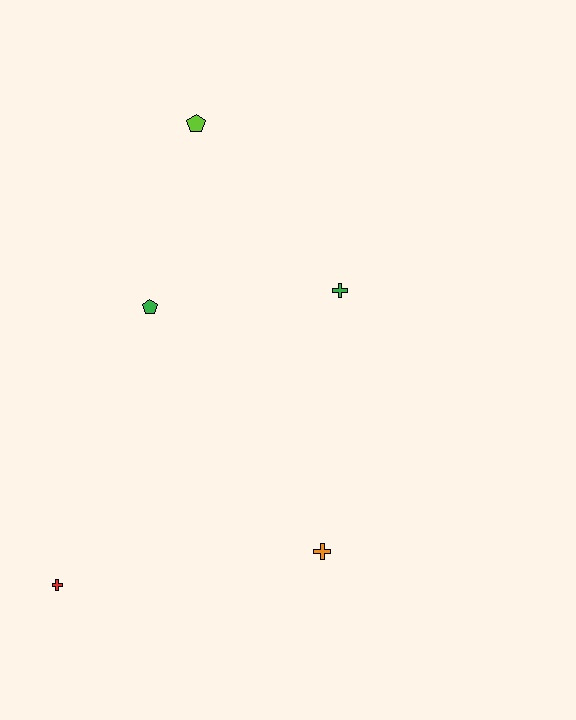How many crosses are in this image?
There are 3 crosses.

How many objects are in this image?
There are 5 objects.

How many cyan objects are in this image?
There are no cyan objects.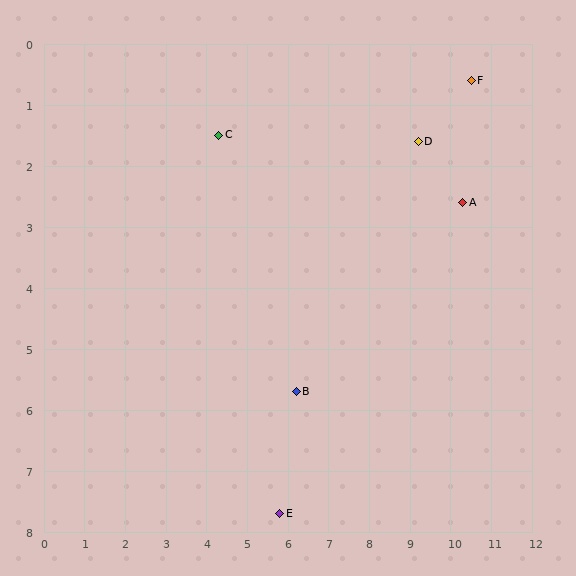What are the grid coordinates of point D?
Point D is at approximately (9.2, 1.6).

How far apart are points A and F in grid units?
Points A and F are about 2.0 grid units apart.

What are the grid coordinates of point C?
Point C is at approximately (4.3, 1.5).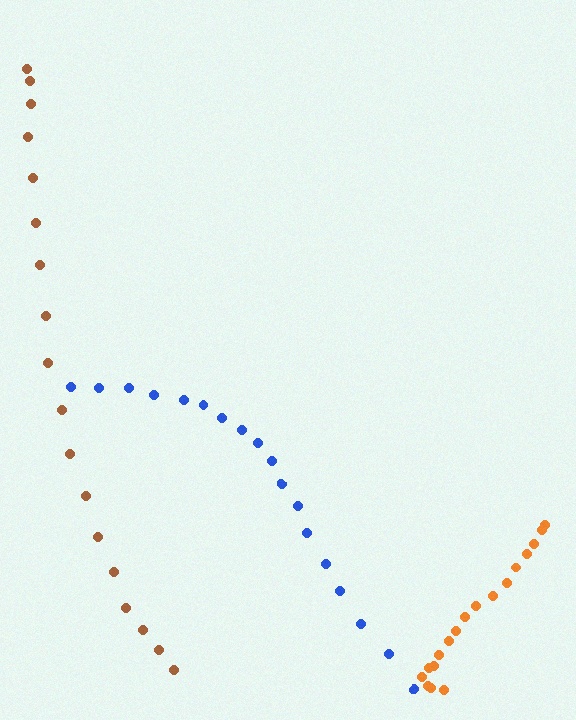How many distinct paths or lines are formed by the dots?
There are 3 distinct paths.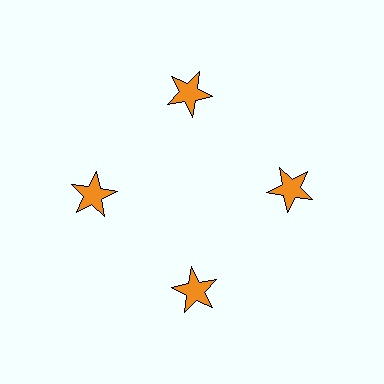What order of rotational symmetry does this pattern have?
This pattern has 4-fold rotational symmetry.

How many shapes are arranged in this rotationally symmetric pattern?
There are 4 shapes, arranged in 4 groups of 1.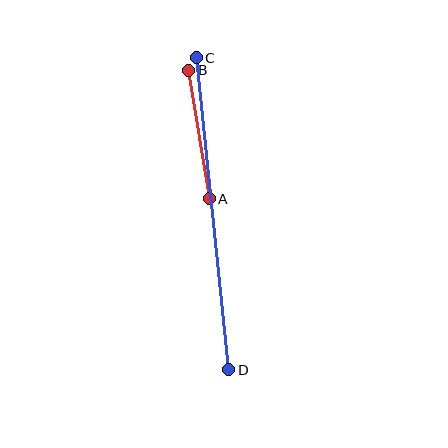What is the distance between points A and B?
The distance is approximately 130 pixels.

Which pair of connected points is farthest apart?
Points C and D are farthest apart.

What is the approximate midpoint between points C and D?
The midpoint is at approximately (213, 214) pixels.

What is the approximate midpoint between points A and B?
The midpoint is at approximately (199, 134) pixels.